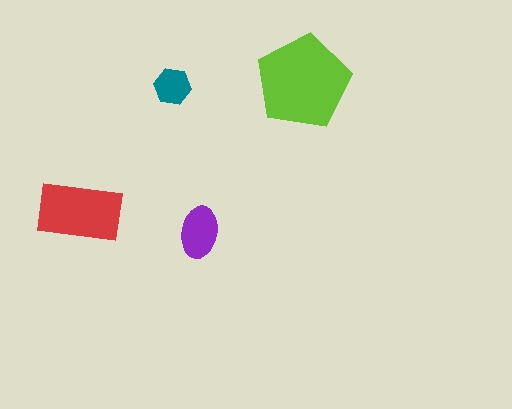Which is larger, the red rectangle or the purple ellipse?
The red rectangle.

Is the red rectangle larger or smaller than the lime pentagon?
Smaller.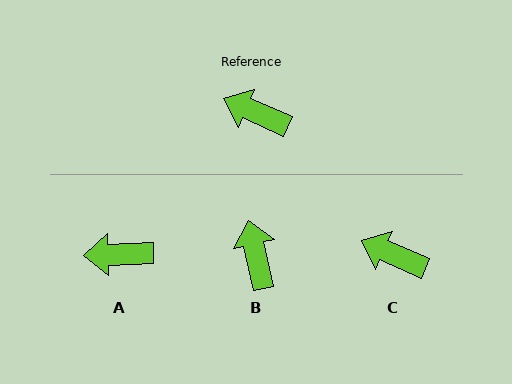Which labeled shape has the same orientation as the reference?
C.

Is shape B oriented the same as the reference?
No, it is off by about 54 degrees.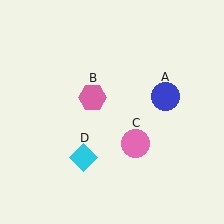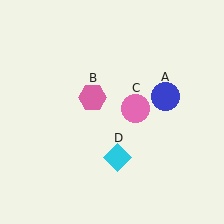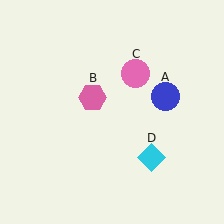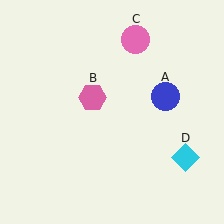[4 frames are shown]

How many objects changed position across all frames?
2 objects changed position: pink circle (object C), cyan diamond (object D).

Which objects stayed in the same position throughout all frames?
Blue circle (object A) and pink hexagon (object B) remained stationary.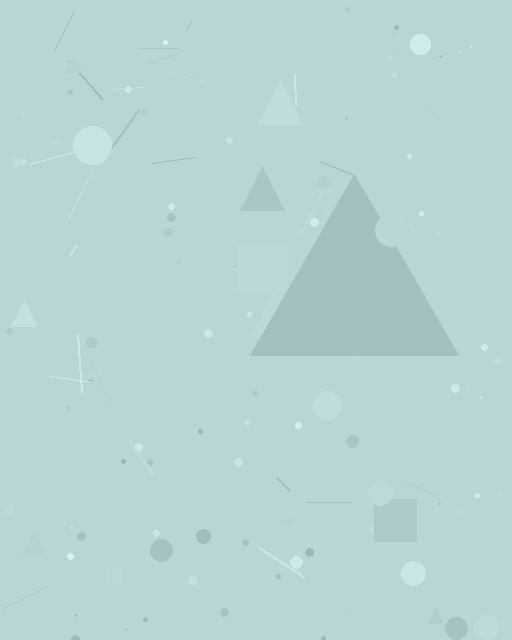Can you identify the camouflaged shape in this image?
The camouflaged shape is a triangle.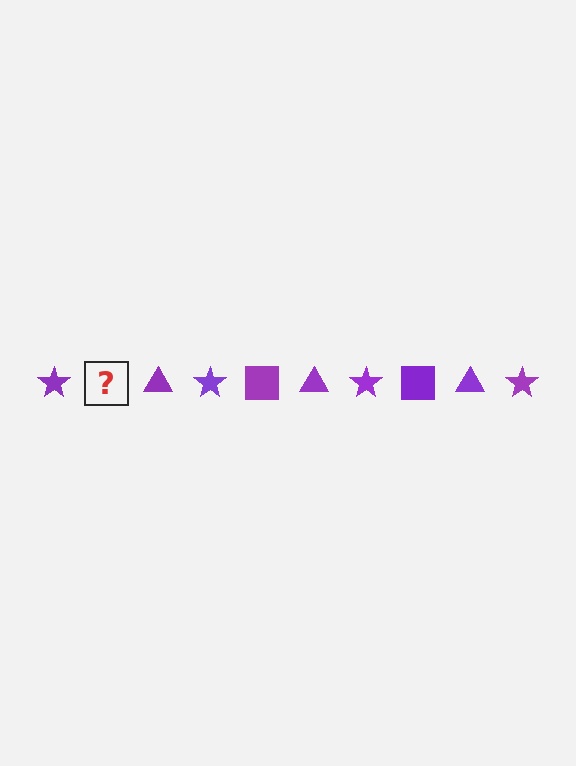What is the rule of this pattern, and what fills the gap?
The rule is that the pattern cycles through star, square, triangle shapes in purple. The gap should be filled with a purple square.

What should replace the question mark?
The question mark should be replaced with a purple square.